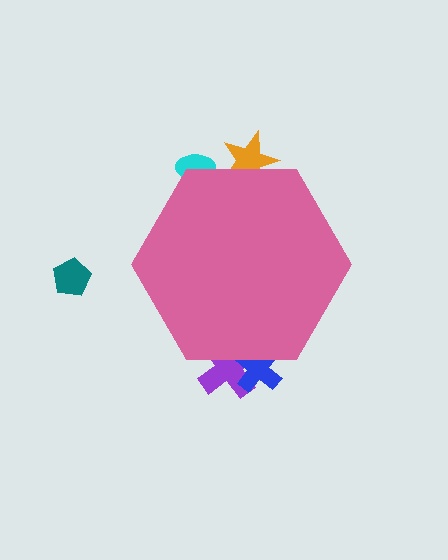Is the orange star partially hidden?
Yes, the orange star is partially hidden behind the pink hexagon.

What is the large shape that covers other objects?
A pink hexagon.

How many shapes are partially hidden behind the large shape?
4 shapes are partially hidden.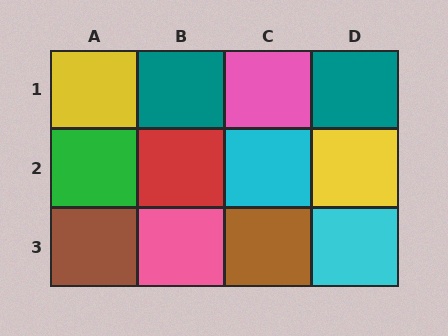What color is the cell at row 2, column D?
Yellow.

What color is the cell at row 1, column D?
Teal.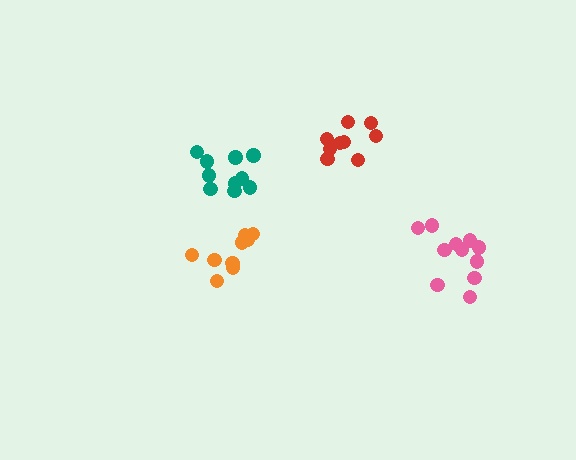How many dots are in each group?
Group 1: 10 dots, Group 2: 11 dots, Group 3: 9 dots, Group 4: 9 dots (39 total).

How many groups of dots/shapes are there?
There are 4 groups.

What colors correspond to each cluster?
The clusters are colored: teal, pink, orange, red.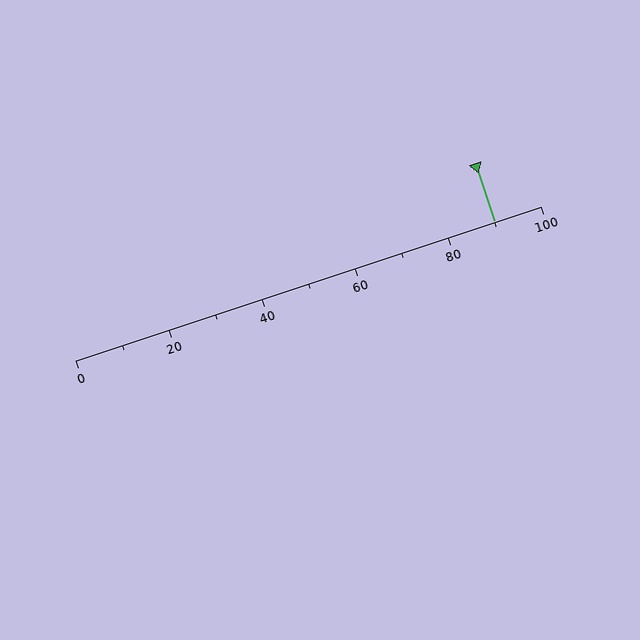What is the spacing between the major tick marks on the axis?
The major ticks are spaced 20 apart.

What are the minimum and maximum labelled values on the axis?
The axis runs from 0 to 100.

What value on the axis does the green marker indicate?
The marker indicates approximately 90.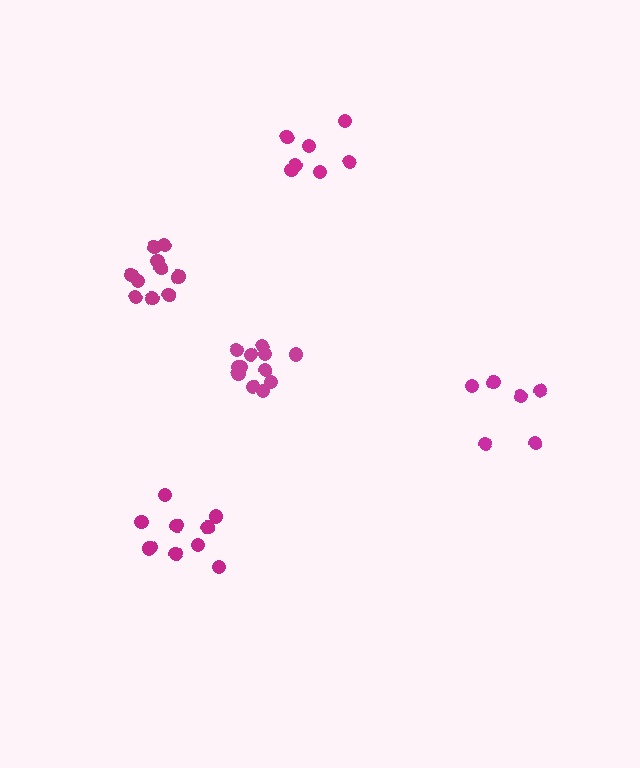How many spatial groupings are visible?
There are 5 spatial groupings.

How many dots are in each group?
Group 1: 6 dots, Group 2: 12 dots, Group 3: 7 dots, Group 4: 11 dots, Group 5: 10 dots (46 total).